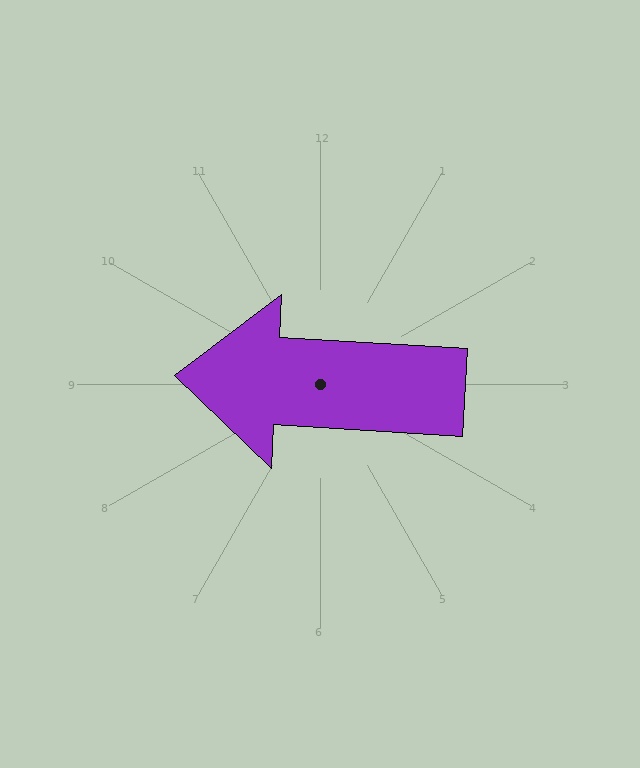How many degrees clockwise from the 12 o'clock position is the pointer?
Approximately 273 degrees.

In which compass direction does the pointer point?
West.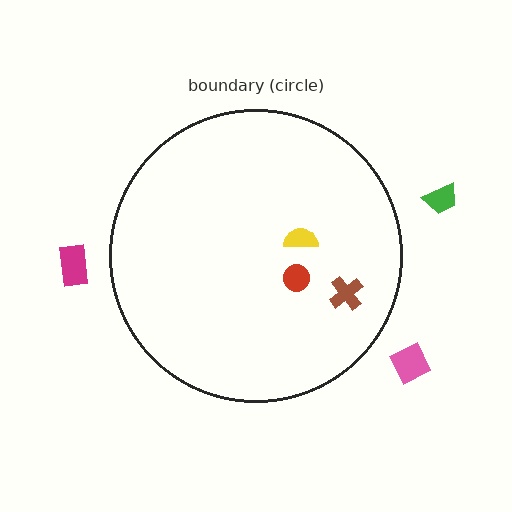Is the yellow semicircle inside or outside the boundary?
Inside.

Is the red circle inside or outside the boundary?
Inside.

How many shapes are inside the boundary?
3 inside, 3 outside.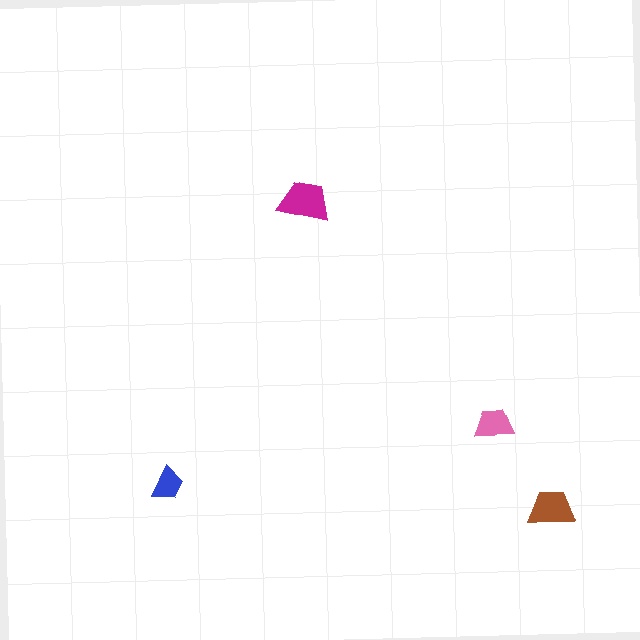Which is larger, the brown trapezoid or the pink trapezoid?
The brown one.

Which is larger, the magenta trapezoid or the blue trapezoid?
The magenta one.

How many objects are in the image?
There are 4 objects in the image.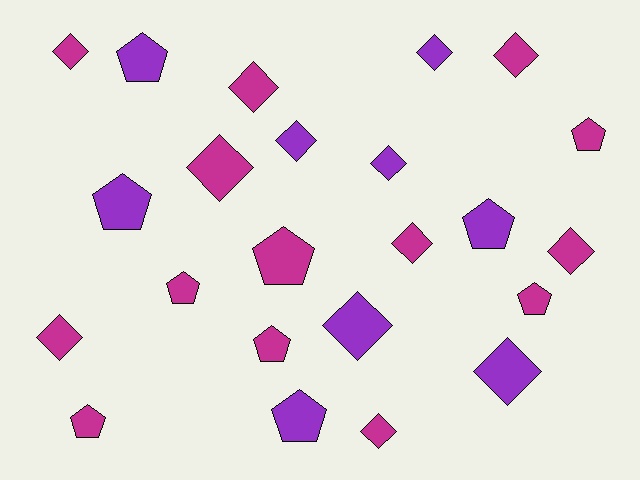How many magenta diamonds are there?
There are 8 magenta diamonds.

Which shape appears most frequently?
Diamond, with 13 objects.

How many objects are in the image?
There are 23 objects.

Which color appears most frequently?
Magenta, with 14 objects.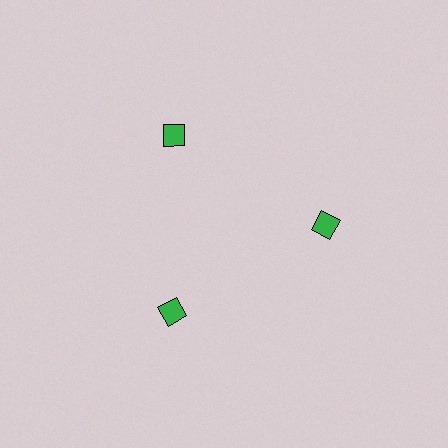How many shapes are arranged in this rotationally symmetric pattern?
There are 3 shapes, arranged in 3 groups of 1.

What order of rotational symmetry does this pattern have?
This pattern has 3-fold rotational symmetry.